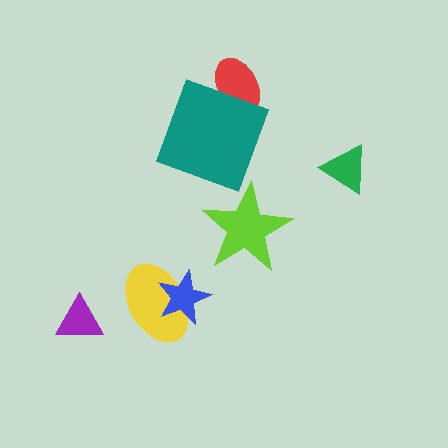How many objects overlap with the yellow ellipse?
1 object overlaps with the yellow ellipse.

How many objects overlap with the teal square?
1 object overlaps with the teal square.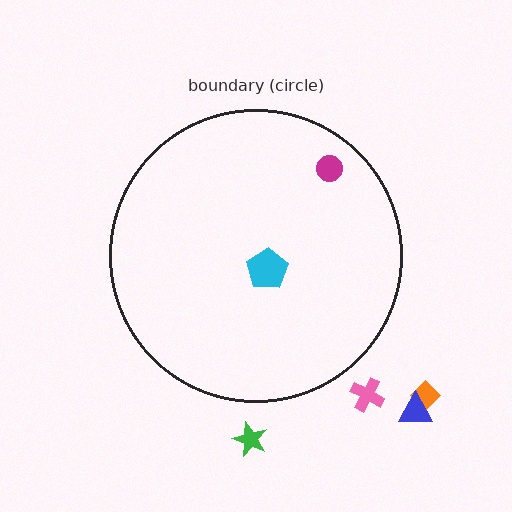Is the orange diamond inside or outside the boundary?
Outside.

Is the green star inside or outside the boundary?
Outside.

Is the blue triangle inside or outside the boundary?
Outside.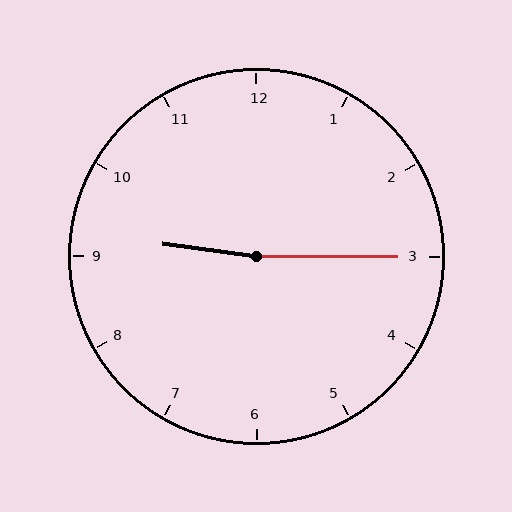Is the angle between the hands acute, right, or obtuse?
It is obtuse.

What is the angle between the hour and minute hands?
Approximately 172 degrees.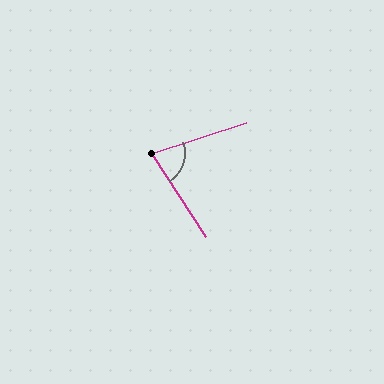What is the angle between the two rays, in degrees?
Approximately 75 degrees.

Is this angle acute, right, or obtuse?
It is acute.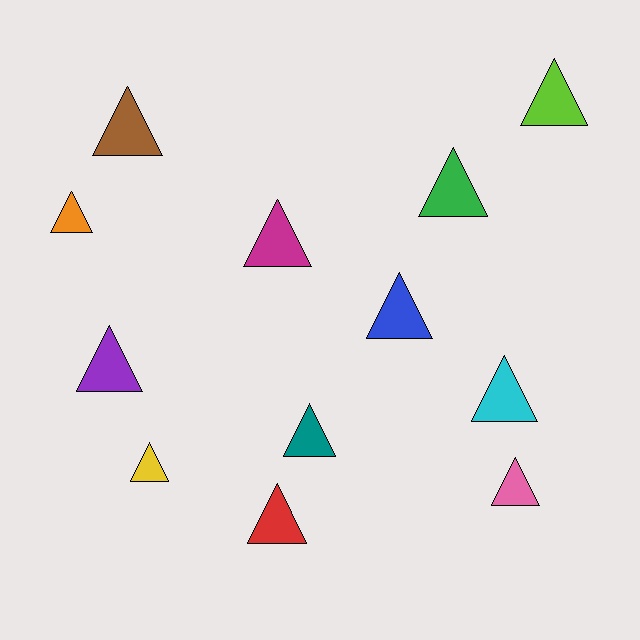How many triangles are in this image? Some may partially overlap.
There are 12 triangles.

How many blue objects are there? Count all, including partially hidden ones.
There is 1 blue object.